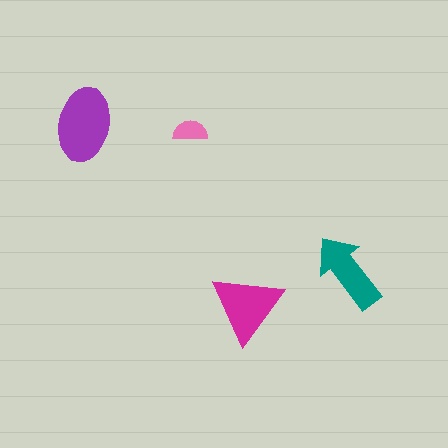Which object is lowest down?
The magenta triangle is bottommost.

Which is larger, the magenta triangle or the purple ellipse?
The purple ellipse.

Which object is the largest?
The purple ellipse.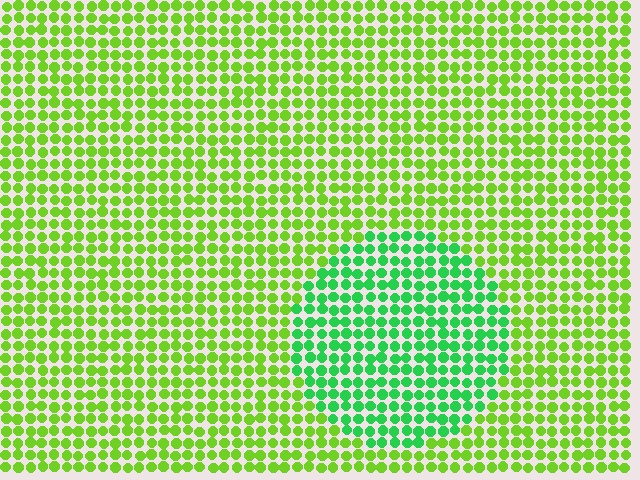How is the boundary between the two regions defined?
The boundary is defined purely by a slight shift in hue (about 40 degrees). Spacing, size, and orientation are identical on both sides.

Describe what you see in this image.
The image is filled with small lime elements in a uniform arrangement. A circle-shaped region is visible where the elements are tinted to a slightly different hue, forming a subtle color boundary.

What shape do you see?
I see a circle.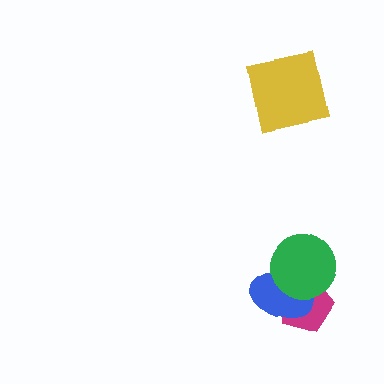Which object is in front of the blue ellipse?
The green circle is in front of the blue ellipse.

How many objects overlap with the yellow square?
0 objects overlap with the yellow square.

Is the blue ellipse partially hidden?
Yes, it is partially covered by another shape.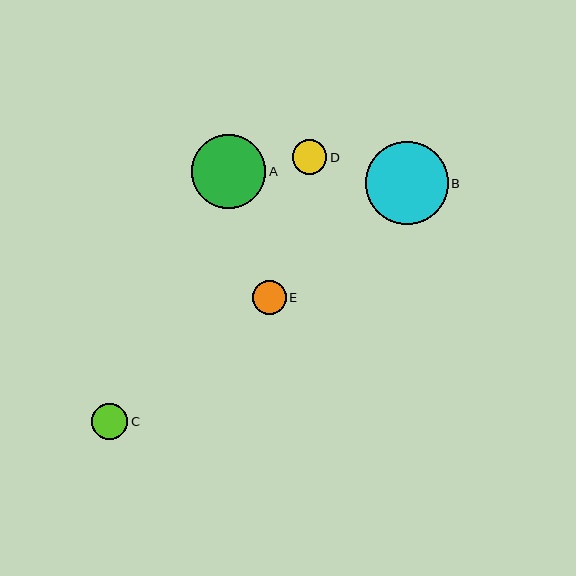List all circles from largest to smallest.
From largest to smallest: B, A, C, D, E.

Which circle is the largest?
Circle B is the largest with a size of approximately 83 pixels.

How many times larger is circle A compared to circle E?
Circle A is approximately 2.2 times the size of circle E.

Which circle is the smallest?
Circle E is the smallest with a size of approximately 33 pixels.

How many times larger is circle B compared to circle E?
Circle B is approximately 2.5 times the size of circle E.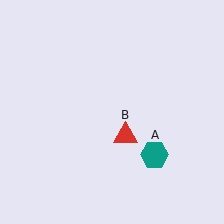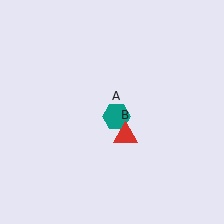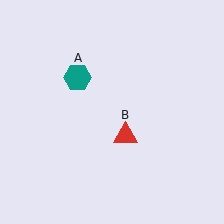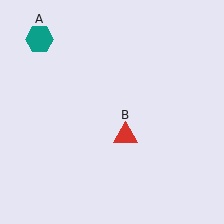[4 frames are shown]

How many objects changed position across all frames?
1 object changed position: teal hexagon (object A).